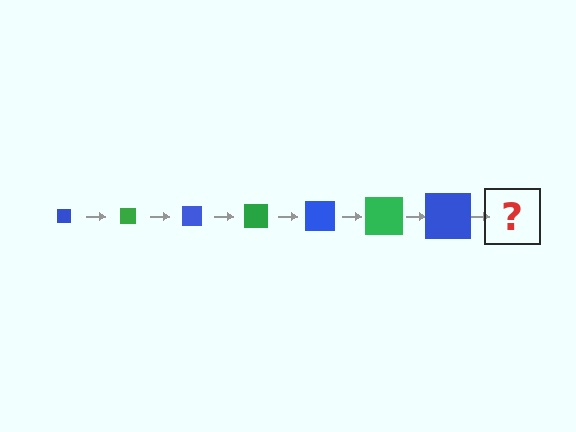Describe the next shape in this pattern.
It should be a green square, larger than the previous one.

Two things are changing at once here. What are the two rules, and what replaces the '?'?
The two rules are that the square grows larger each step and the color cycles through blue and green. The '?' should be a green square, larger than the previous one.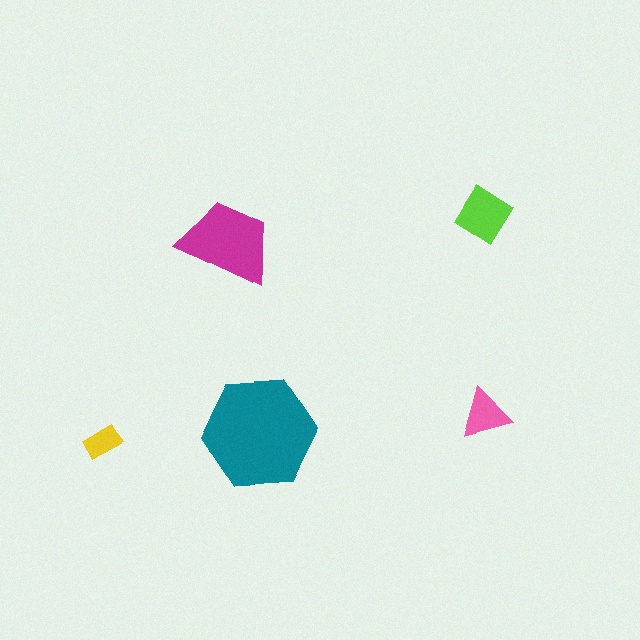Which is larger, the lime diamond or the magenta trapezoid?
The magenta trapezoid.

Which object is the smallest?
The yellow rectangle.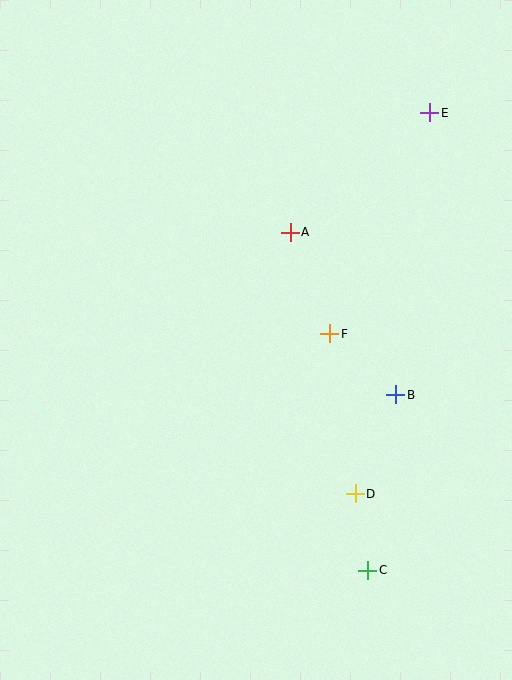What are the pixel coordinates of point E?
Point E is at (430, 113).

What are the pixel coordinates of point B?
Point B is at (396, 395).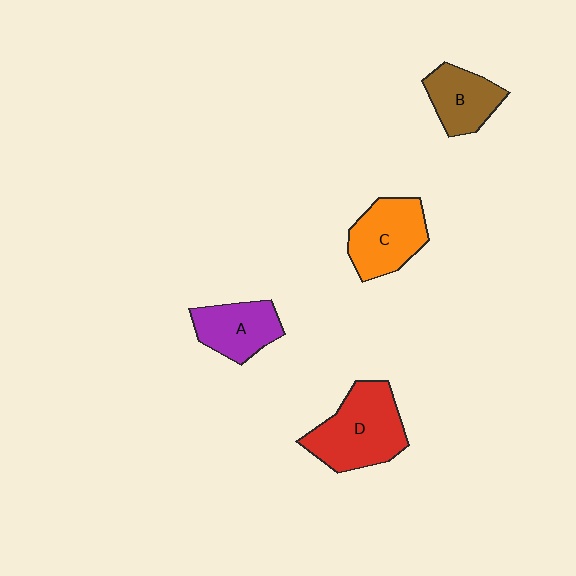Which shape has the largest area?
Shape D (red).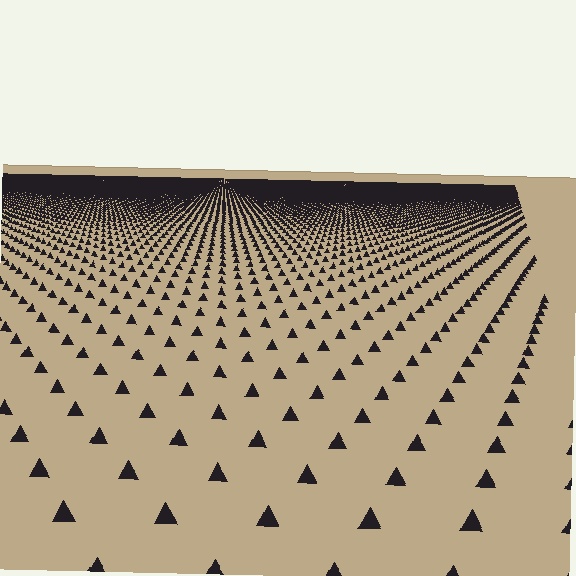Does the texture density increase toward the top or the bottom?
Density increases toward the top.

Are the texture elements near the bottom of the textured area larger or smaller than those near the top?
Larger. Near the bottom, elements are closer to the viewer and appear at a bigger on-screen size.